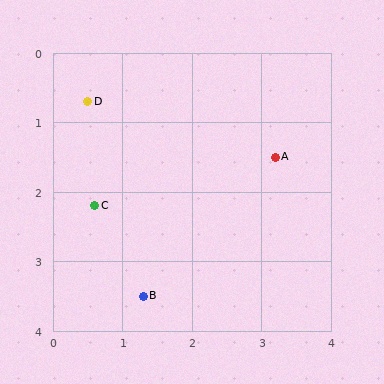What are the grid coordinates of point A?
Point A is at approximately (3.2, 1.5).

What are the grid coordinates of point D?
Point D is at approximately (0.5, 0.7).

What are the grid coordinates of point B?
Point B is at approximately (1.3, 3.5).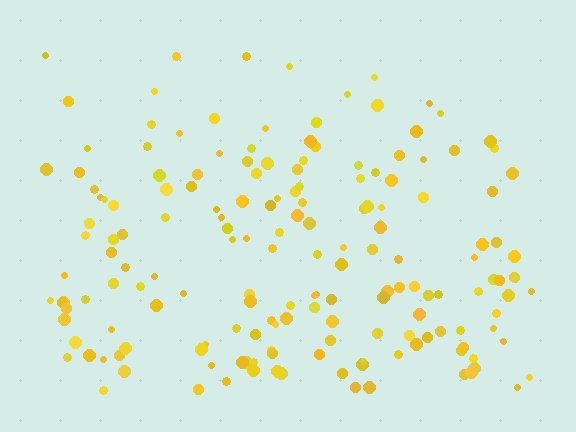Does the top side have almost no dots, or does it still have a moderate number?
Still a moderate number, just noticeably fewer than the bottom.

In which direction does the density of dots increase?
From top to bottom, with the bottom side densest.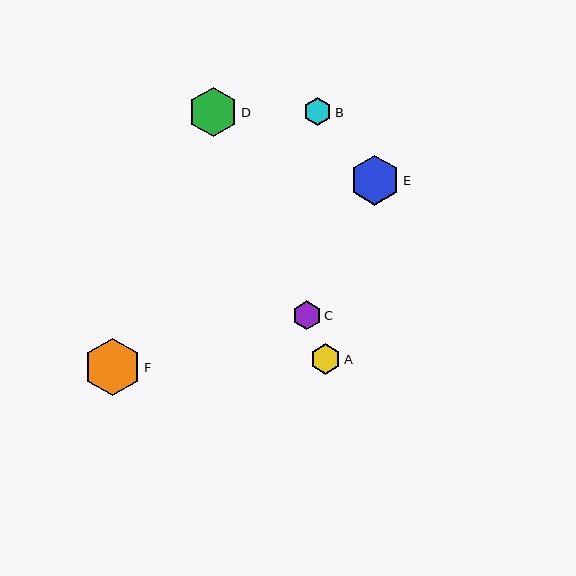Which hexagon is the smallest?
Hexagon B is the smallest with a size of approximately 28 pixels.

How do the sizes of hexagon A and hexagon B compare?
Hexagon A and hexagon B are approximately the same size.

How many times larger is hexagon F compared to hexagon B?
Hexagon F is approximately 2.0 times the size of hexagon B.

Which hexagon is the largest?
Hexagon F is the largest with a size of approximately 57 pixels.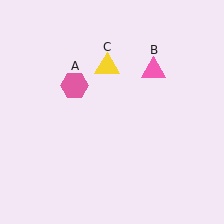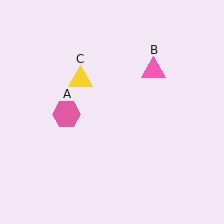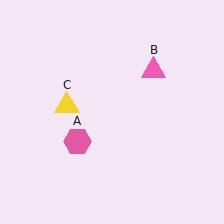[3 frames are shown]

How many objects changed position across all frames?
2 objects changed position: pink hexagon (object A), yellow triangle (object C).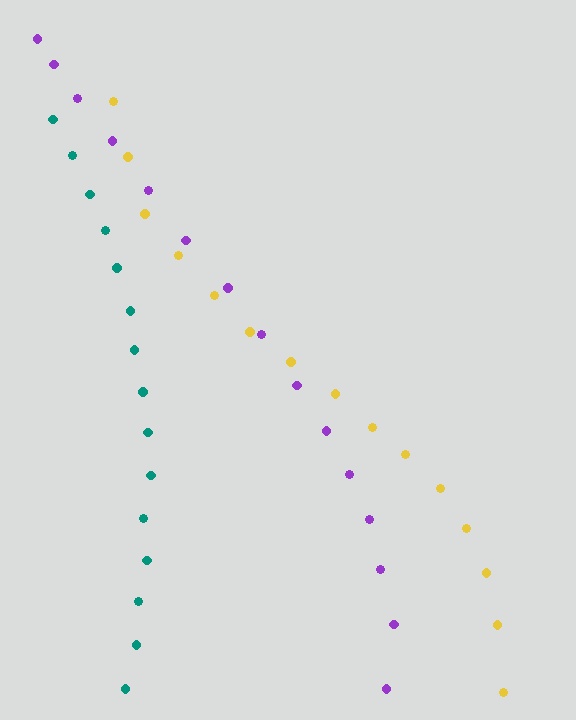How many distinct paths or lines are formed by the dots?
There are 3 distinct paths.